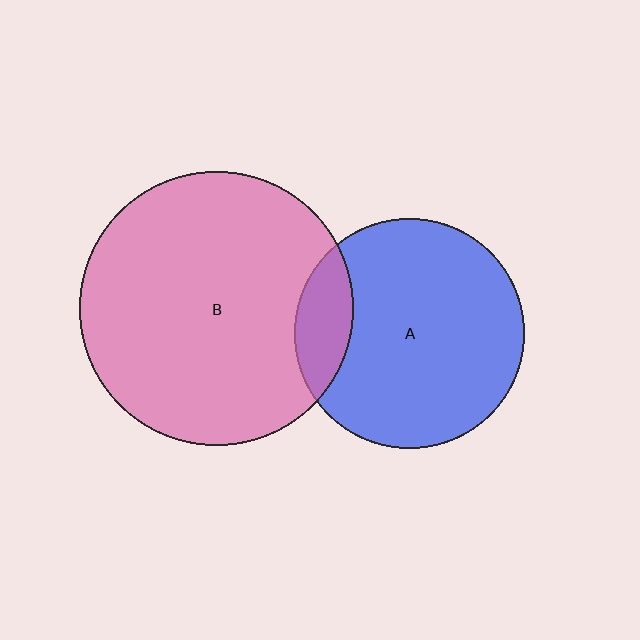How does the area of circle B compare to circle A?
Approximately 1.4 times.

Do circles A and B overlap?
Yes.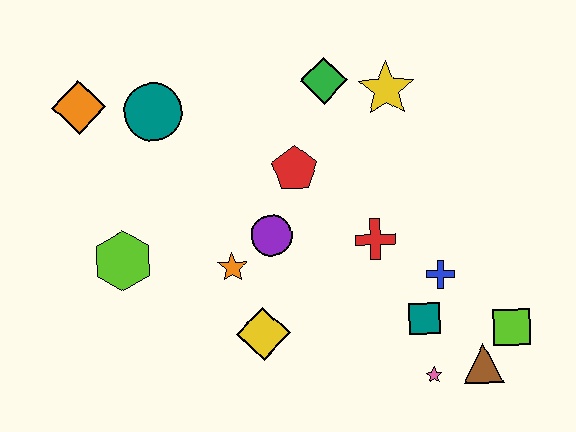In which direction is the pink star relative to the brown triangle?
The pink star is to the left of the brown triangle.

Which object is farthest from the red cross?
The orange diamond is farthest from the red cross.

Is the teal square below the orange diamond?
Yes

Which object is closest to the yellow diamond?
The orange star is closest to the yellow diamond.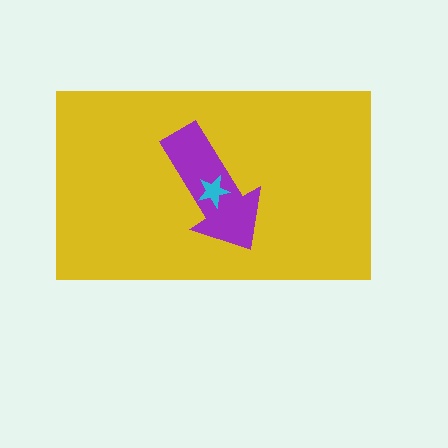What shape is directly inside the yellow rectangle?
The purple arrow.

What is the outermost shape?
The yellow rectangle.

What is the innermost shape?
The cyan star.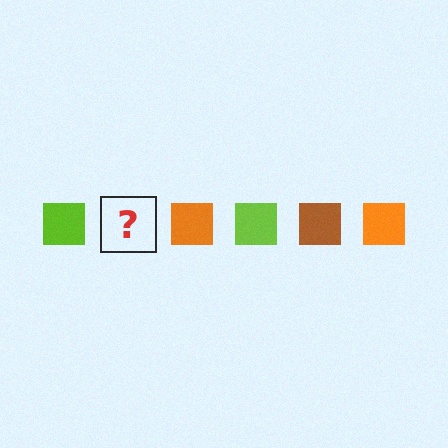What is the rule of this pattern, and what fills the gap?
The rule is that the pattern cycles through lime, brown, orange squares. The gap should be filled with a brown square.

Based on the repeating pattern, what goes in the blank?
The blank should be a brown square.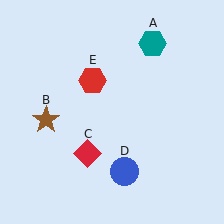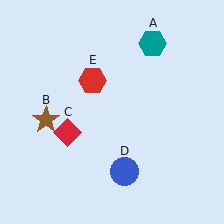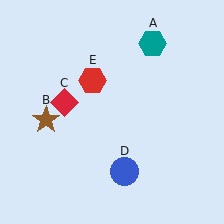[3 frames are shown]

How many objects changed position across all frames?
1 object changed position: red diamond (object C).